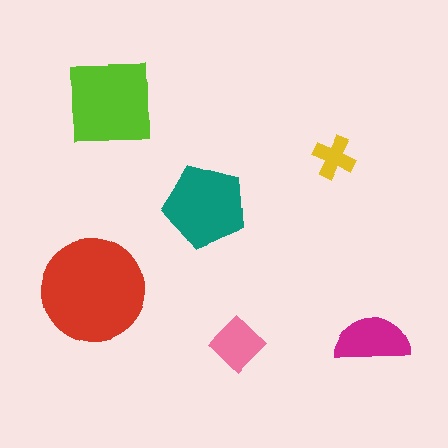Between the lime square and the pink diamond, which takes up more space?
The lime square.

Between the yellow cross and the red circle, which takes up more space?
The red circle.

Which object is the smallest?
The yellow cross.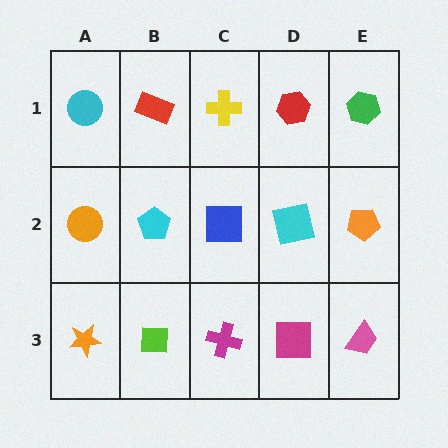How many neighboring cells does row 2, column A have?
3.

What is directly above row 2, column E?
A green hexagon.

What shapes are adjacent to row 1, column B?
A cyan pentagon (row 2, column B), a cyan circle (row 1, column A), a yellow cross (row 1, column C).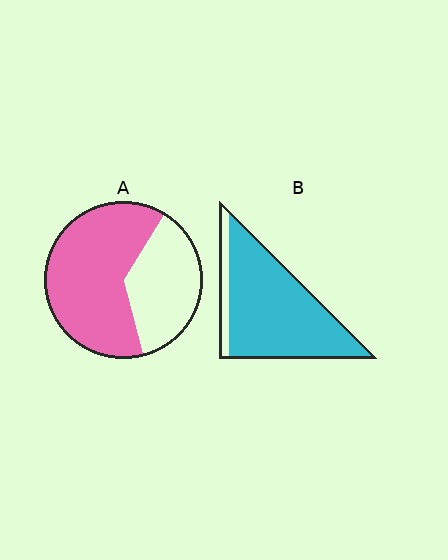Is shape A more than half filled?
Yes.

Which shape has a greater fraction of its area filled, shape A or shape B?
Shape B.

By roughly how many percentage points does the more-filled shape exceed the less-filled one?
By roughly 25 percentage points (B over A).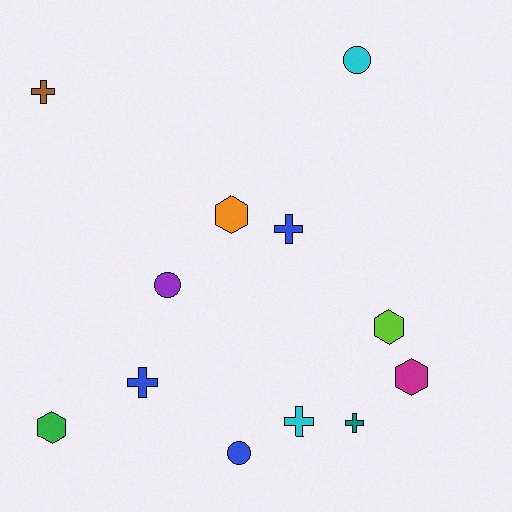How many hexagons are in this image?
There are 4 hexagons.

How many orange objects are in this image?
There is 1 orange object.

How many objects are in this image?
There are 12 objects.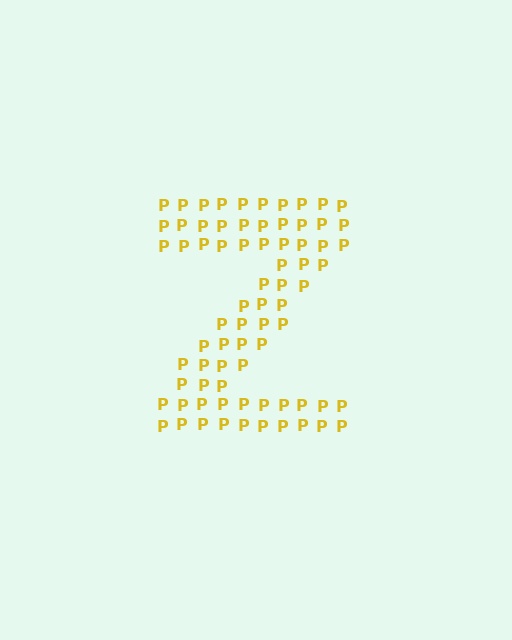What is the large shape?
The large shape is the letter Z.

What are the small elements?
The small elements are letter P's.